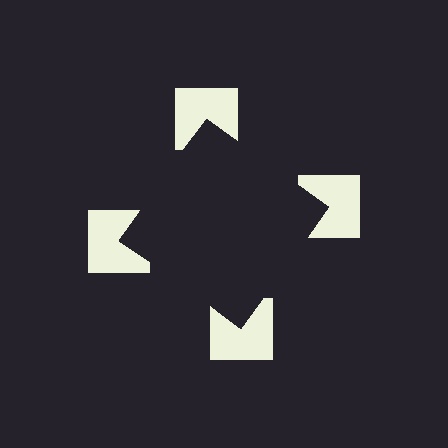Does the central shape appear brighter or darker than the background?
It typically appears slightly darker than the background, even though no actual brightness change is drawn.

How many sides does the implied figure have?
4 sides.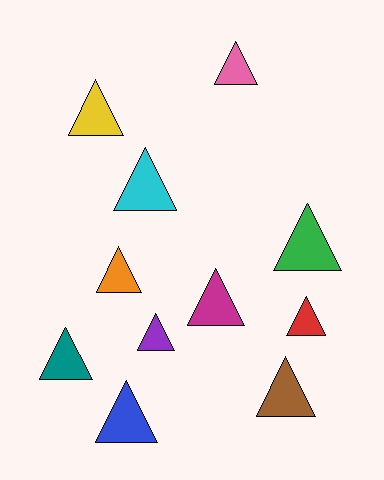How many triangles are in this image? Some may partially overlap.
There are 11 triangles.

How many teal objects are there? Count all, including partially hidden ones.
There is 1 teal object.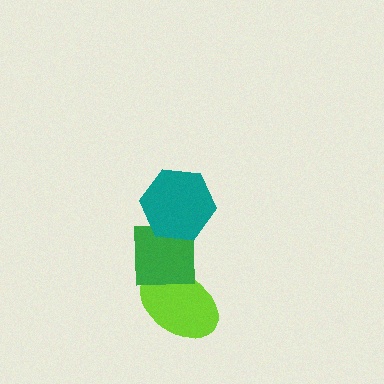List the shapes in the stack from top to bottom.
From top to bottom: the teal hexagon, the green square, the lime ellipse.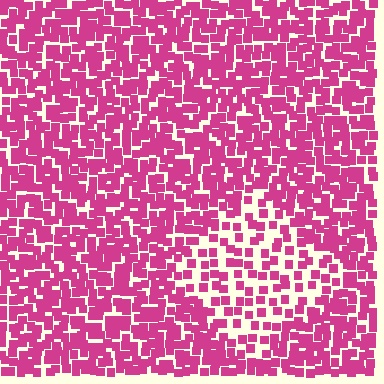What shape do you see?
I see a diamond.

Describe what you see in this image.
The image contains small magenta elements arranged at two different densities. A diamond-shaped region is visible where the elements are less densely packed than the surrounding area.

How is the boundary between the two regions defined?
The boundary is defined by a change in element density (approximately 2.0x ratio). All elements are the same color, size, and shape.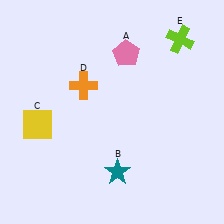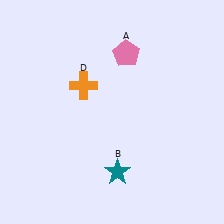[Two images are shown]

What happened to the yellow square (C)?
The yellow square (C) was removed in Image 2. It was in the bottom-left area of Image 1.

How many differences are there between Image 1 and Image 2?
There are 2 differences between the two images.